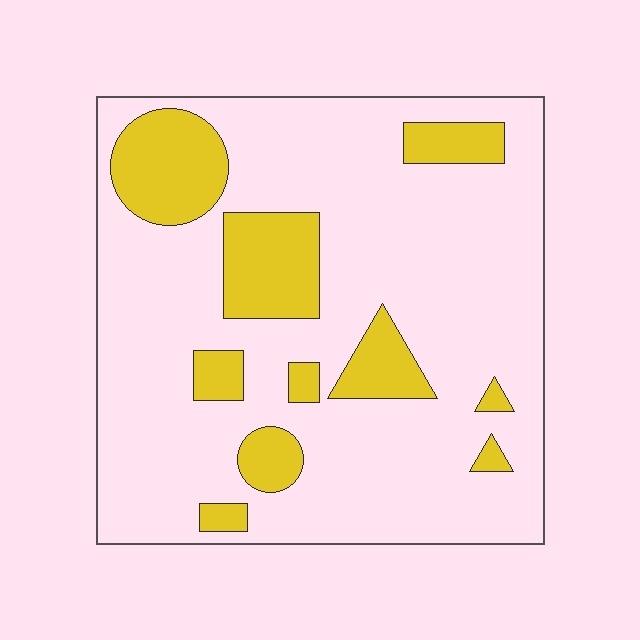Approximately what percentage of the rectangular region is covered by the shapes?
Approximately 20%.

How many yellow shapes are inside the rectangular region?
10.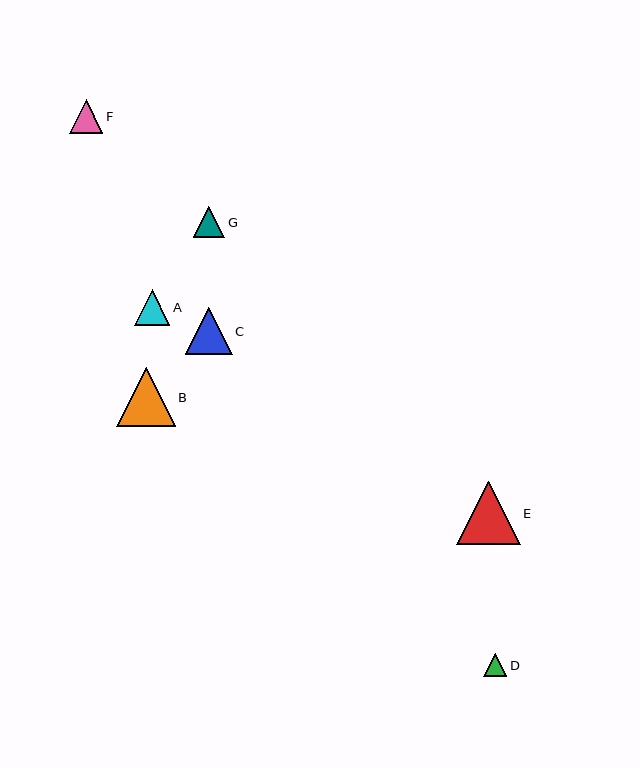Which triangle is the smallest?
Triangle D is the smallest with a size of approximately 23 pixels.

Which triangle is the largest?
Triangle E is the largest with a size of approximately 63 pixels.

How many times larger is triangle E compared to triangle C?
Triangle E is approximately 1.4 times the size of triangle C.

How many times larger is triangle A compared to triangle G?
Triangle A is approximately 1.1 times the size of triangle G.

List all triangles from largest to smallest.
From largest to smallest: E, B, C, A, F, G, D.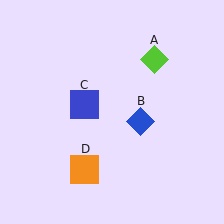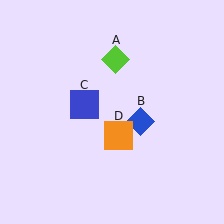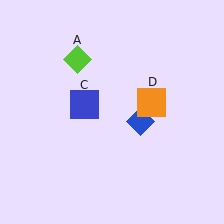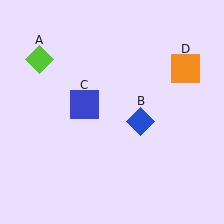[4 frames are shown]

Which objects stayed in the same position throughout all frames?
Blue diamond (object B) and blue square (object C) remained stationary.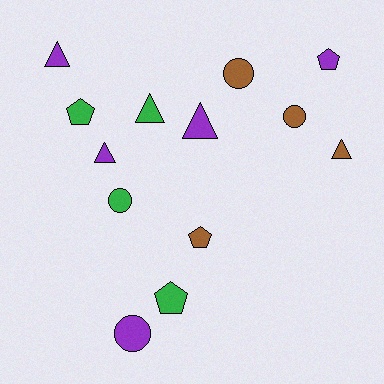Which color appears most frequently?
Purple, with 5 objects.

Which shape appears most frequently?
Triangle, with 5 objects.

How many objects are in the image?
There are 13 objects.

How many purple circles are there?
There is 1 purple circle.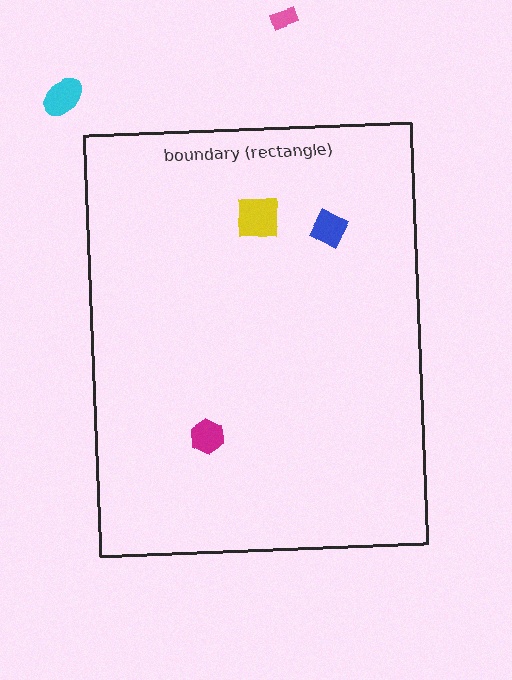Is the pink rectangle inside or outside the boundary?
Outside.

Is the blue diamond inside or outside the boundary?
Inside.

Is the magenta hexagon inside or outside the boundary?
Inside.